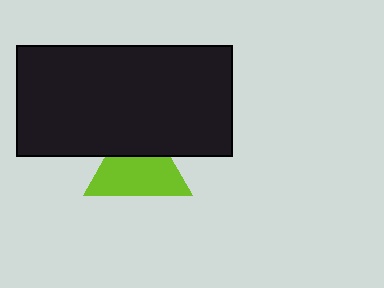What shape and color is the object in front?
The object in front is a black rectangle.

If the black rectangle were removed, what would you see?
You would see the complete lime triangle.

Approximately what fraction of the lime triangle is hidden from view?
Roughly 36% of the lime triangle is hidden behind the black rectangle.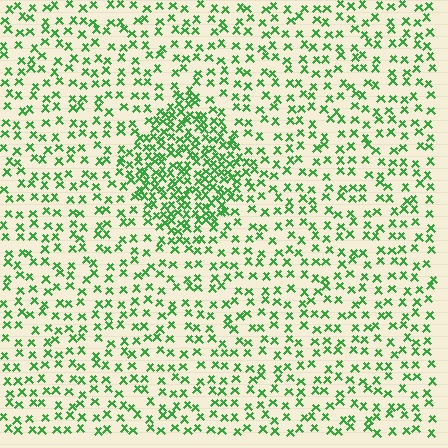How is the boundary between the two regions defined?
The boundary is defined by a change in element density (approximately 2.4x ratio). All elements are the same color, size, and shape.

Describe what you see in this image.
The image contains small green elements arranged at two different densities. A diamond-shaped region is visible where the elements are more densely packed than the surrounding area.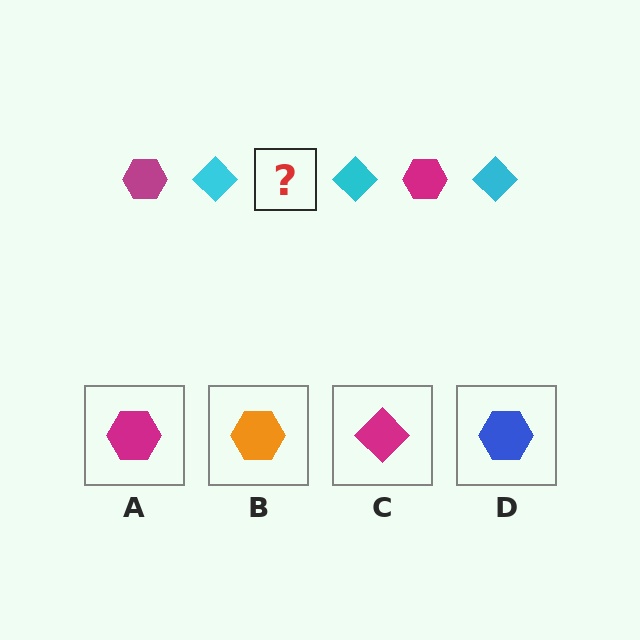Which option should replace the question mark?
Option A.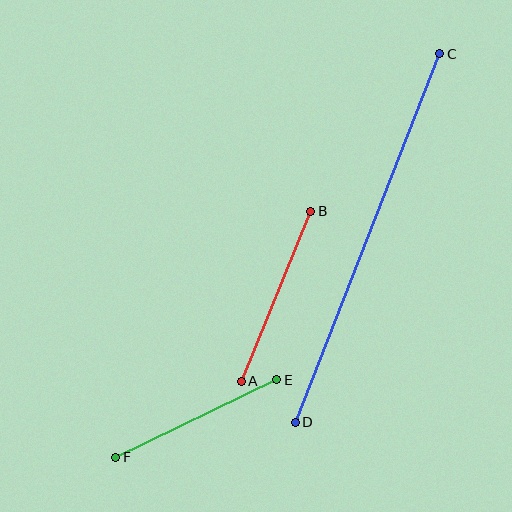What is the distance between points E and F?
The distance is approximately 179 pixels.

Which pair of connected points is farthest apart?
Points C and D are farthest apart.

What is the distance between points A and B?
The distance is approximately 184 pixels.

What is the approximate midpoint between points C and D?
The midpoint is at approximately (367, 238) pixels.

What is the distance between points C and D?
The distance is approximately 396 pixels.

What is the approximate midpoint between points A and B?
The midpoint is at approximately (276, 296) pixels.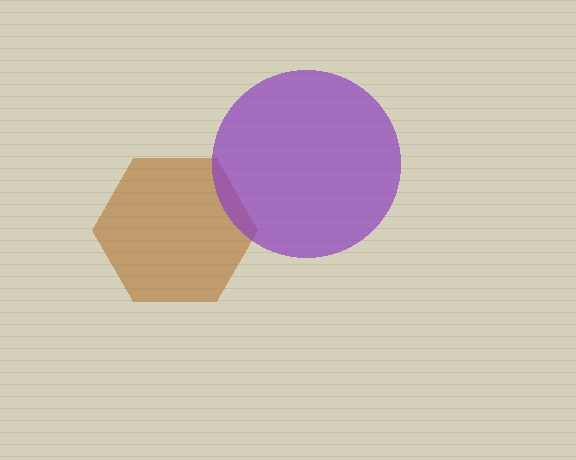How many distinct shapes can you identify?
There are 2 distinct shapes: a brown hexagon, a purple circle.